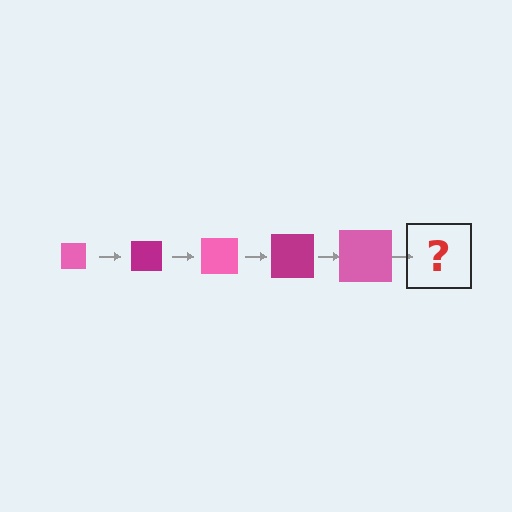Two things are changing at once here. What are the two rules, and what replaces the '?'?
The two rules are that the square grows larger each step and the color cycles through pink and magenta. The '?' should be a magenta square, larger than the previous one.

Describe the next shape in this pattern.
It should be a magenta square, larger than the previous one.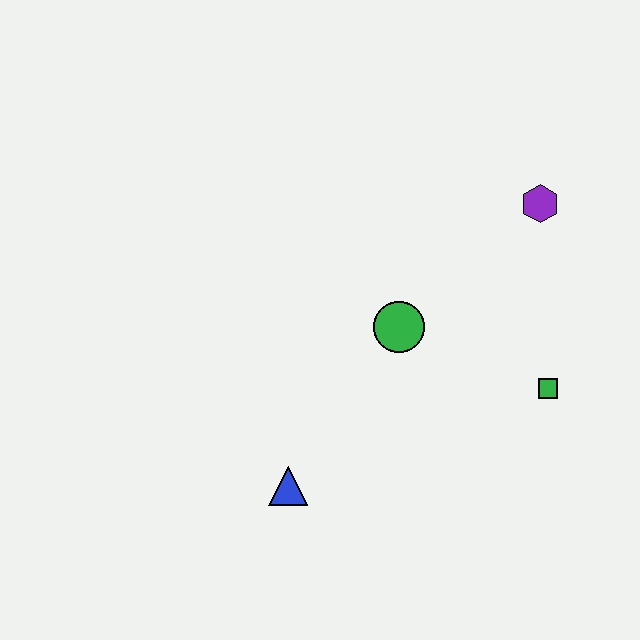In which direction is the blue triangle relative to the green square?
The blue triangle is to the left of the green square.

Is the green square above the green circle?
No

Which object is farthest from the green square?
The blue triangle is farthest from the green square.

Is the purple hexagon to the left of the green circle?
No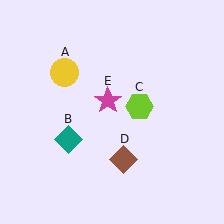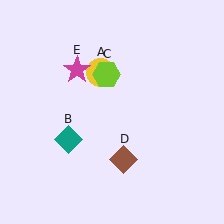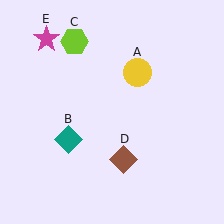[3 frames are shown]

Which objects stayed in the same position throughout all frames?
Teal diamond (object B) and brown diamond (object D) remained stationary.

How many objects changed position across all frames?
3 objects changed position: yellow circle (object A), lime hexagon (object C), magenta star (object E).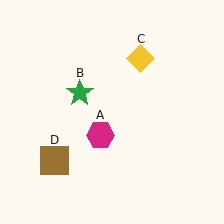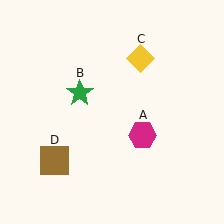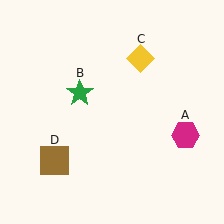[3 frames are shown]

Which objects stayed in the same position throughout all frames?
Green star (object B) and yellow diamond (object C) and brown square (object D) remained stationary.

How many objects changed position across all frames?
1 object changed position: magenta hexagon (object A).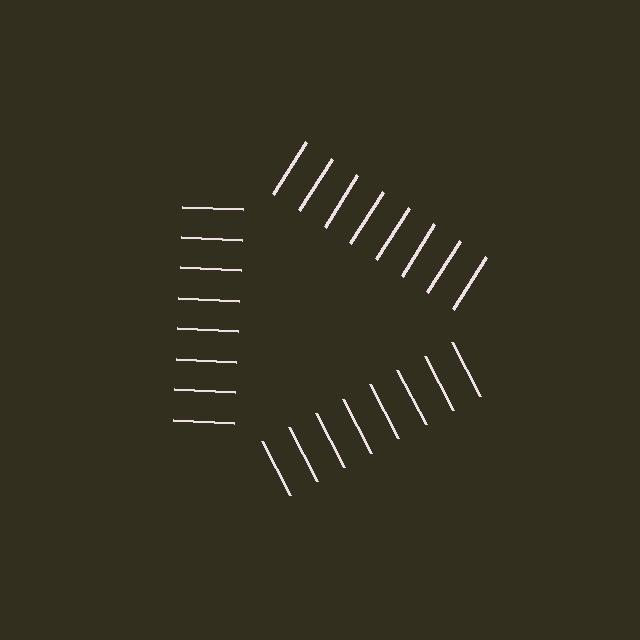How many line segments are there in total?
24 — 8 along each of the 3 edges.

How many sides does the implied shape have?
3 sides — the line-ends trace a triangle.